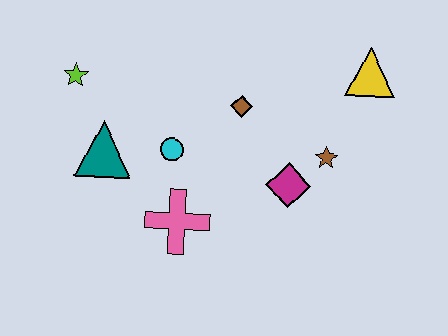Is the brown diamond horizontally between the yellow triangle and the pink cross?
Yes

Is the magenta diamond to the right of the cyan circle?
Yes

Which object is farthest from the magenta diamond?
The lime star is farthest from the magenta diamond.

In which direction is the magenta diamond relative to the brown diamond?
The magenta diamond is below the brown diamond.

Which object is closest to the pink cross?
The cyan circle is closest to the pink cross.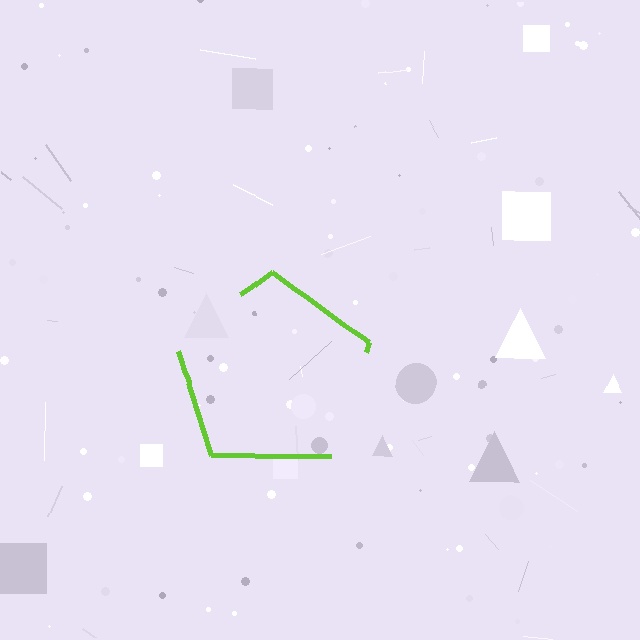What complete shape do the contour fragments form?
The contour fragments form a pentagon.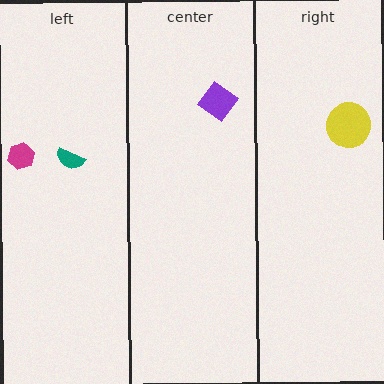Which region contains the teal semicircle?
The left region.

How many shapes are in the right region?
1.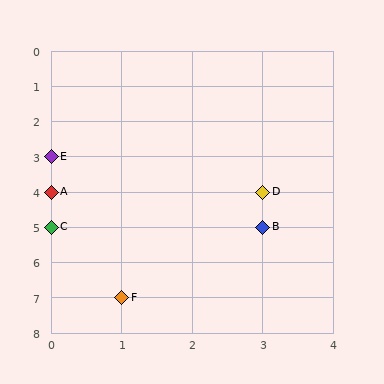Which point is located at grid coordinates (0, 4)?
Point A is at (0, 4).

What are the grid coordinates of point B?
Point B is at grid coordinates (3, 5).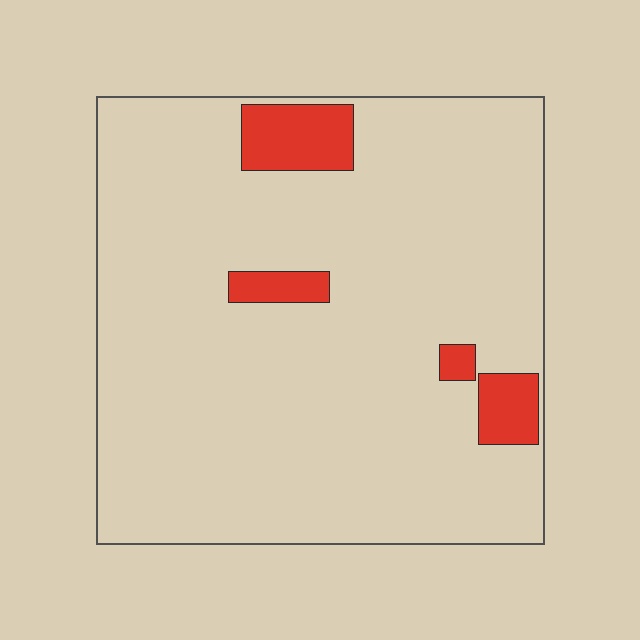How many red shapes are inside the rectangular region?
4.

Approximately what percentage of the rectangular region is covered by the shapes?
Approximately 10%.